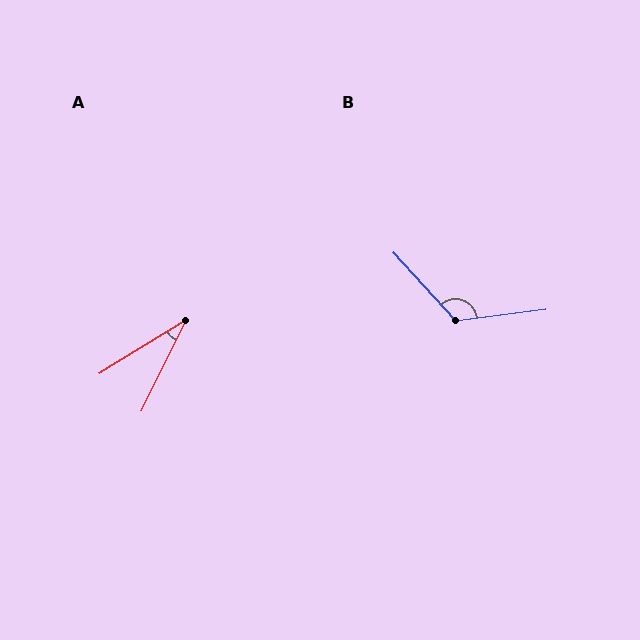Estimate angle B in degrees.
Approximately 125 degrees.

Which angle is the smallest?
A, at approximately 32 degrees.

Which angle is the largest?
B, at approximately 125 degrees.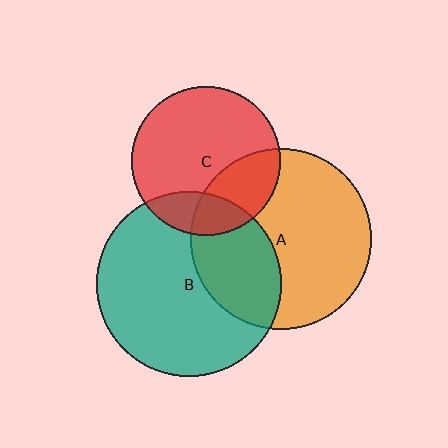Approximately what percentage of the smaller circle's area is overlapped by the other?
Approximately 30%.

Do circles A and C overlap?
Yes.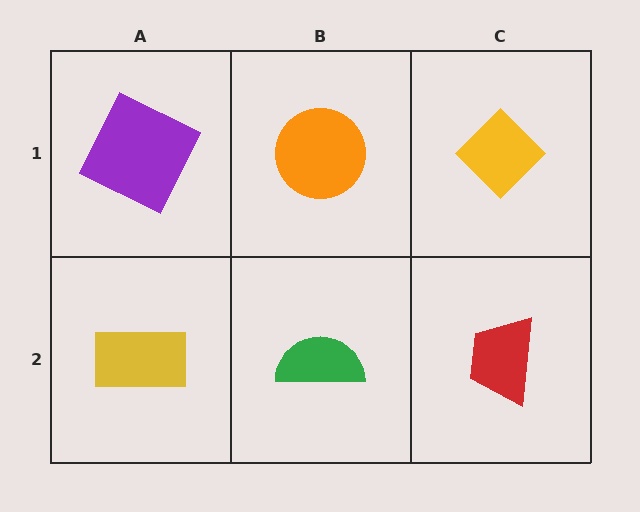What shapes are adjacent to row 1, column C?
A red trapezoid (row 2, column C), an orange circle (row 1, column B).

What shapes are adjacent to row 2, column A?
A purple square (row 1, column A), a green semicircle (row 2, column B).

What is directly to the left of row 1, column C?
An orange circle.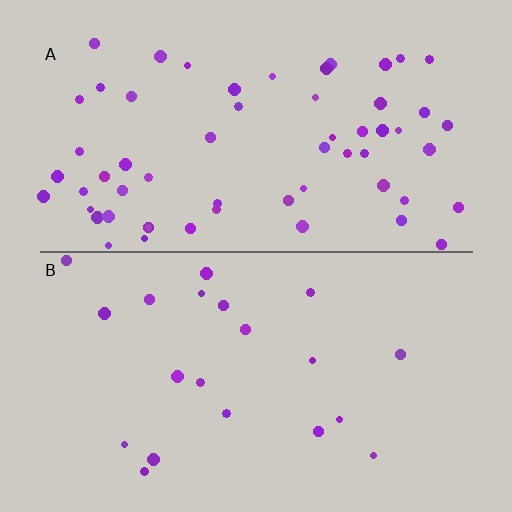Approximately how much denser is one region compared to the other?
Approximately 2.9× — region A over region B.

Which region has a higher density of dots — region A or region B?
A (the top).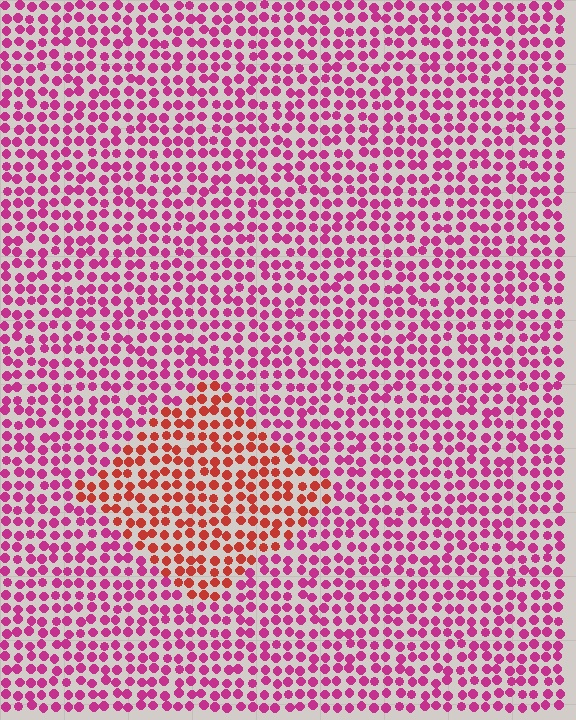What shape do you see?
I see a diamond.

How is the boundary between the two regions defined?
The boundary is defined purely by a slight shift in hue (about 40 degrees). Spacing, size, and orientation are identical on both sides.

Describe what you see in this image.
The image is filled with small magenta elements in a uniform arrangement. A diamond-shaped region is visible where the elements are tinted to a slightly different hue, forming a subtle color boundary.